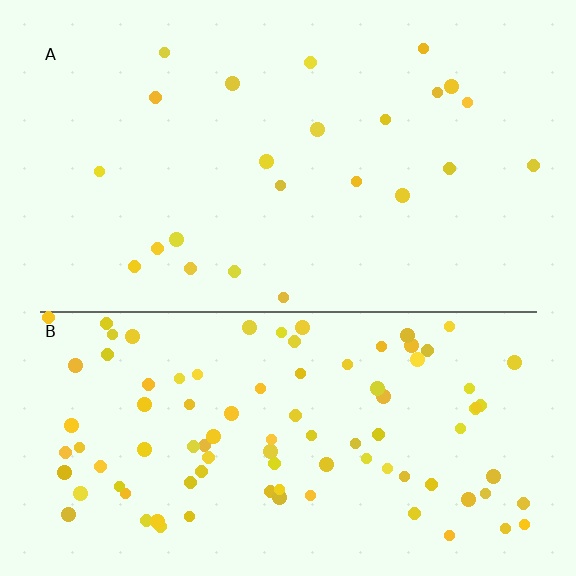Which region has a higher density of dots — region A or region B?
B (the bottom).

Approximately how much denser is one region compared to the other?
Approximately 4.1× — region B over region A.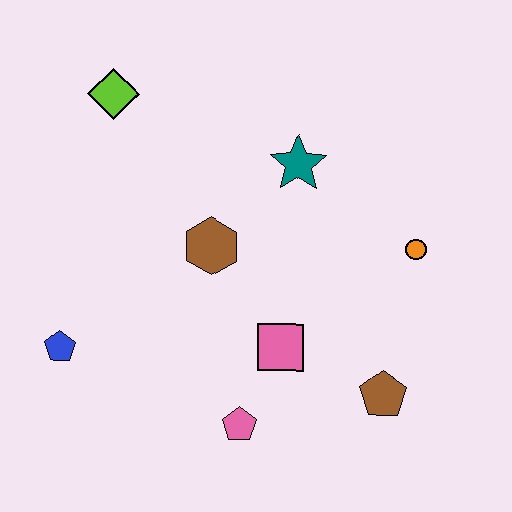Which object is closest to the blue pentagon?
The brown hexagon is closest to the blue pentagon.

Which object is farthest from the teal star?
The blue pentagon is farthest from the teal star.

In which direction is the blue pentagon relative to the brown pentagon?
The blue pentagon is to the left of the brown pentagon.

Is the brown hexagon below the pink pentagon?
No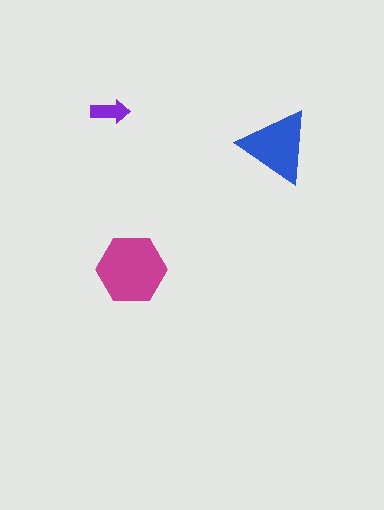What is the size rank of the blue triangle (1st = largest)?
2nd.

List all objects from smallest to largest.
The purple arrow, the blue triangle, the magenta hexagon.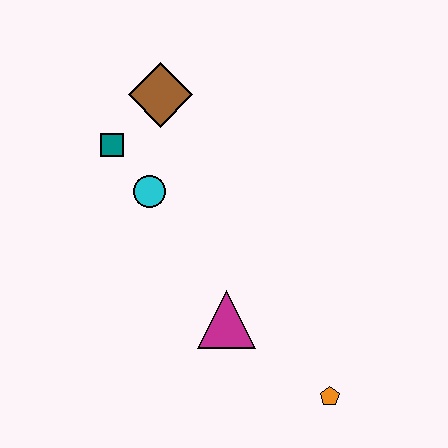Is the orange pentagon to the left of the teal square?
No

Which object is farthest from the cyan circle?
The orange pentagon is farthest from the cyan circle.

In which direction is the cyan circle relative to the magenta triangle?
The cyan circle is above the magenta triangle.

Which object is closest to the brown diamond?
The teal square is closest to the brown diamond.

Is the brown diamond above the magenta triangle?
Yes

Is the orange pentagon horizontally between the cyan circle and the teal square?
No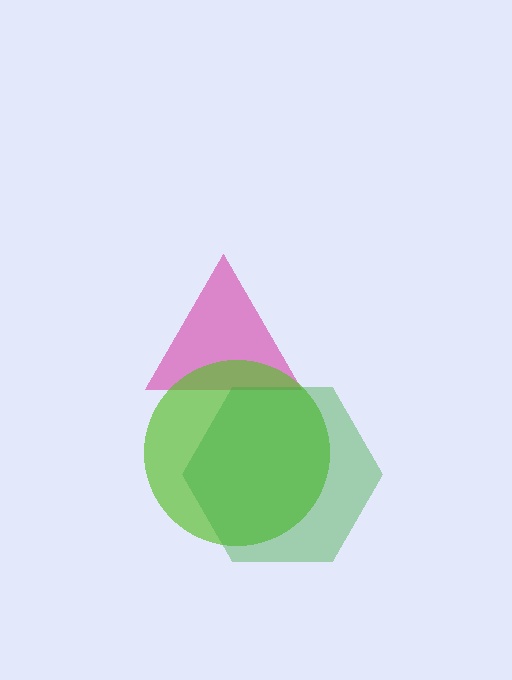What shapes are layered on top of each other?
The layered shapes are: a magenta triangle, a lime circle, a green hexagon.